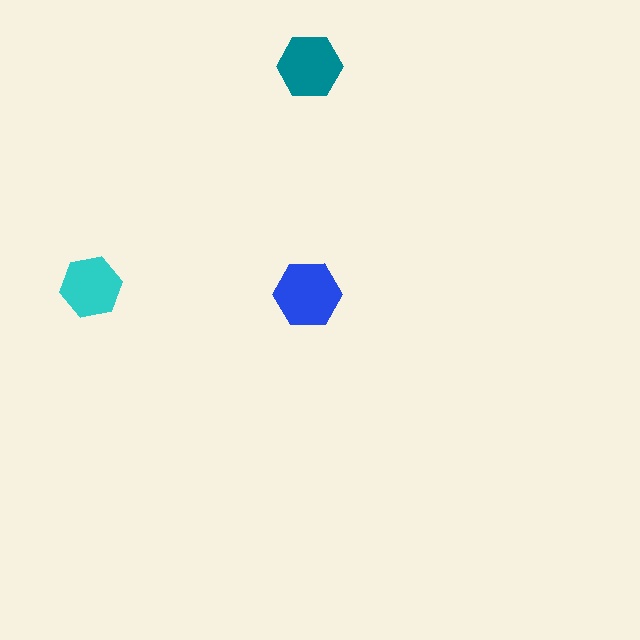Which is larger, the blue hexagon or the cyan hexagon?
The blue one.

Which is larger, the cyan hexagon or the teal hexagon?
The teal one.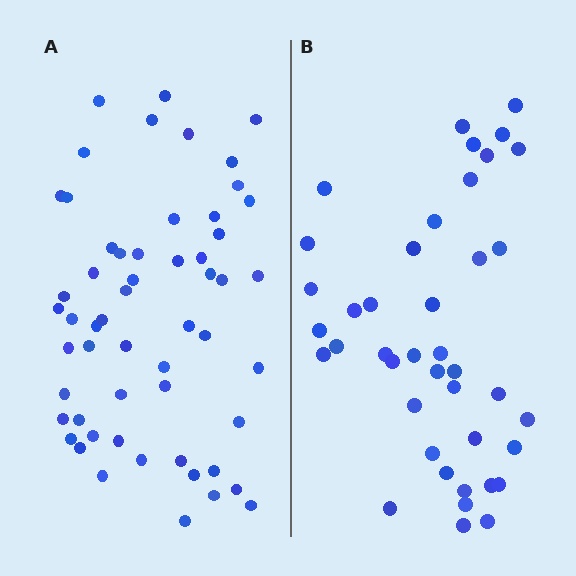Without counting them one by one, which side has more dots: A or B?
Region A (the left region) has more dots.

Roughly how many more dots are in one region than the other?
Region A has approximately 15 more dots than region B.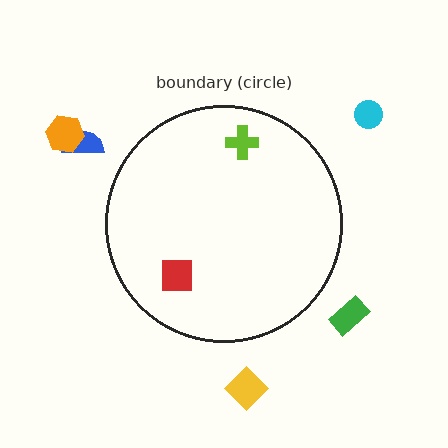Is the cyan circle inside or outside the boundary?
Outside.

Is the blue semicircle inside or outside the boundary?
Outside.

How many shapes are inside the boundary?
2 inside, 5 outside.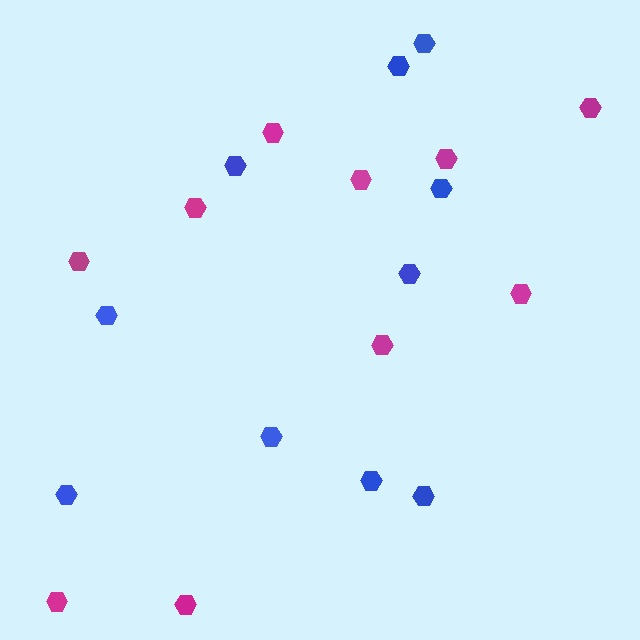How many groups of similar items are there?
There are 2 groups: one group of blue hexagons (10) and one group of magenta hexagons (10).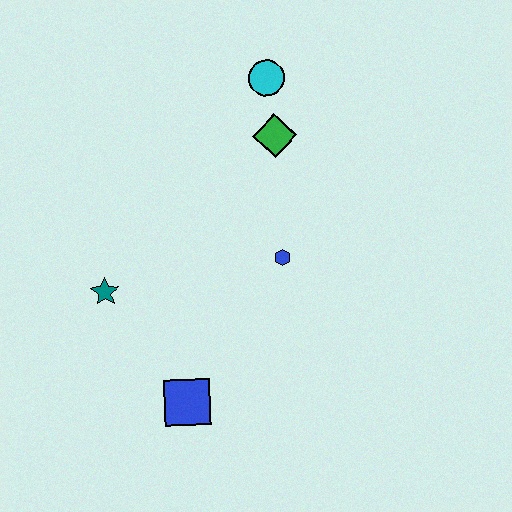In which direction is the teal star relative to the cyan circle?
The teal star is below the cyan circle.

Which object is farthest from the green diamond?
The blue square is farthest from the green diamond.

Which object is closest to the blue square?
The teal star is closest to the blue square.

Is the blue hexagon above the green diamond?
No